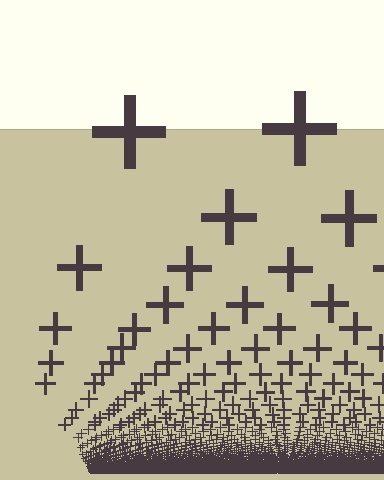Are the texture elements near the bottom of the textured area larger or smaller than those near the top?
Smaller. The gradient is inverted — elements near the bottom are smaller and denser.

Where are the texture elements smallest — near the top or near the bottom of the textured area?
Near the bottom.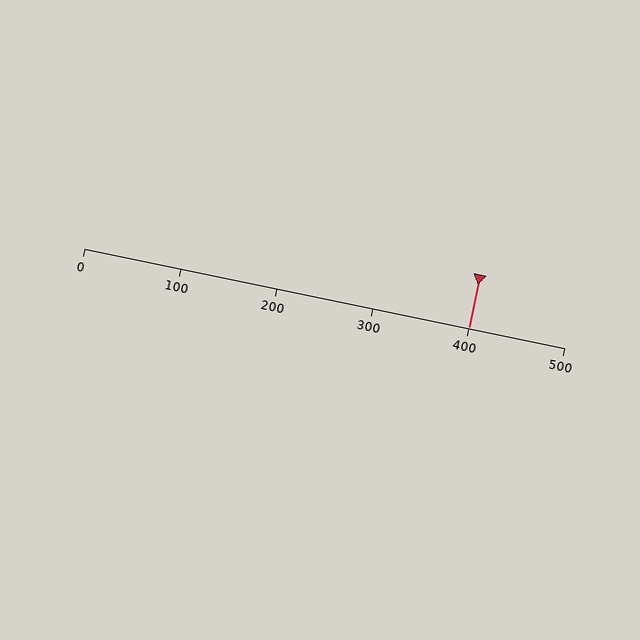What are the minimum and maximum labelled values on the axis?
The axis runs from 0 to 500.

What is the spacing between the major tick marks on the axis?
The major ticks are spaced 100 apart.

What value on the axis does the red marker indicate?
The marker indicates approximately 400.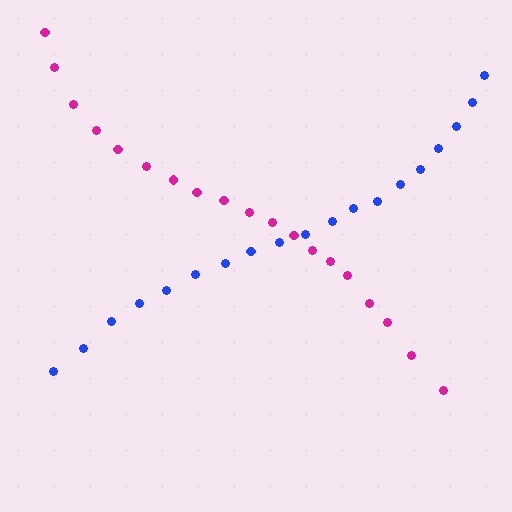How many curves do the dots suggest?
There are 2 distinct paths.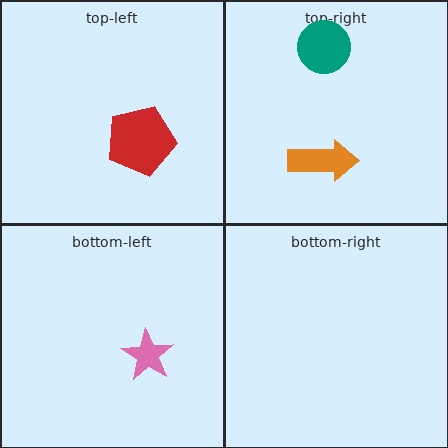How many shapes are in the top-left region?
1.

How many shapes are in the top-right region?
2.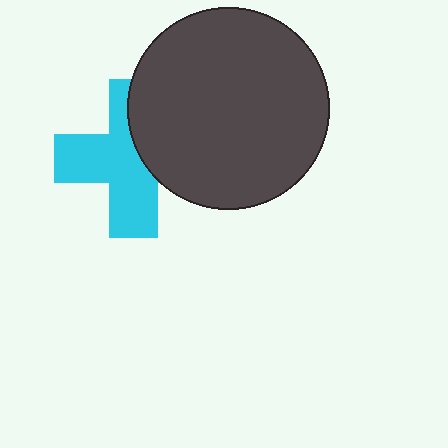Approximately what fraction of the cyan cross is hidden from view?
Roughly 39% of the cyan cross is hidden behind the dark gray circle.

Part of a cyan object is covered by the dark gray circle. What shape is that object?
It is a cross.